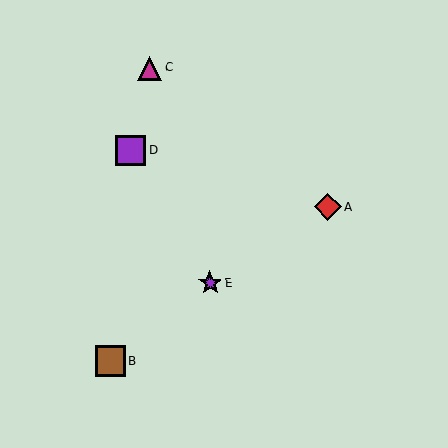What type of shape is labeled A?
Shape A is a red diamond.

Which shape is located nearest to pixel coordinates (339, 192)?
The red diamond (labeled A) at (328, 207) is nearest to that location.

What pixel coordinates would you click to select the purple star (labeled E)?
Click at (210, 283) to select the purple star E.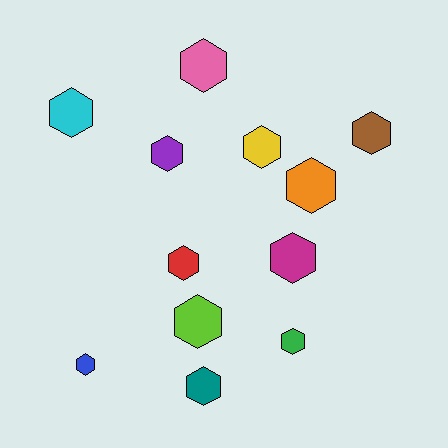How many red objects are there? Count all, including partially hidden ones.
There is 1 red object.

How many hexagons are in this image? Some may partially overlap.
There are 12 hexagons.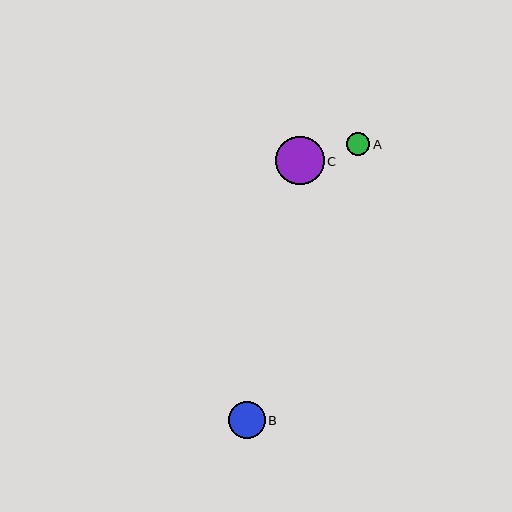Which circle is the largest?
Circle C is the largest with a size of approximately 48 pixels.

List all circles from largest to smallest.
From largest to smallest: C, B, A.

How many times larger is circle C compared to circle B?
Circle C is approximately 1.3 times the size of circle B.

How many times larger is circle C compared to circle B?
Circle C is approximately 1.3 times the size of circle B.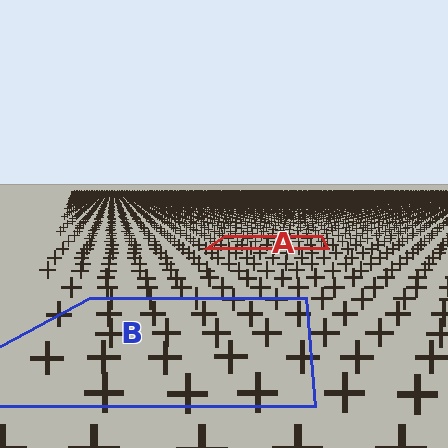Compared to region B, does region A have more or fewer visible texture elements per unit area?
Region A has more texture elements per unit area — they are packed more densely because it is farther away.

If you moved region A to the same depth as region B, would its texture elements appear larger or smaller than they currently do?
They would appear larger. At a closer depth, the same texture elements are projected at a bigger on-screen size.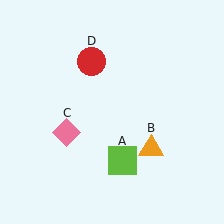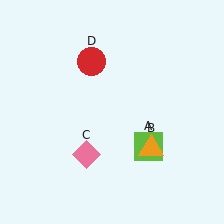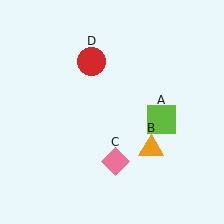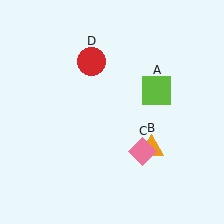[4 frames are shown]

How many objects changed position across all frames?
2 objects changed position: lime square (object A), pink diamond (object C).